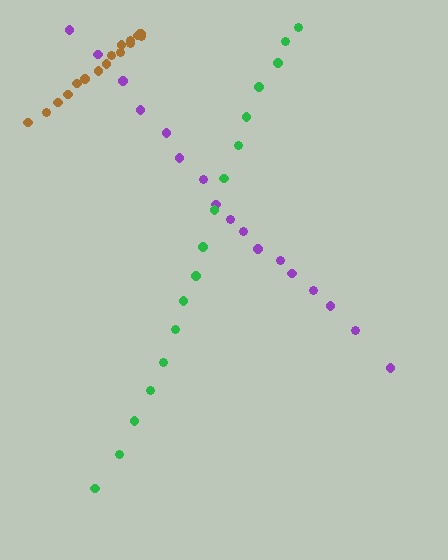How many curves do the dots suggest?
There are 3 distinct paths.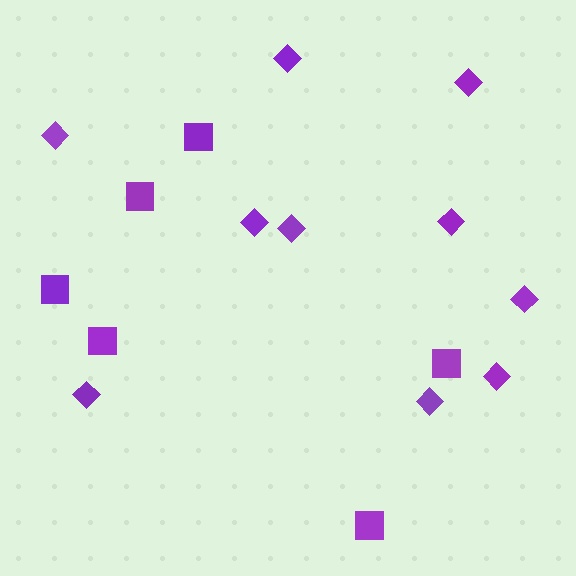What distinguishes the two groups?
There are 2 groups: one group of diamonds (10) and one group of squares (6).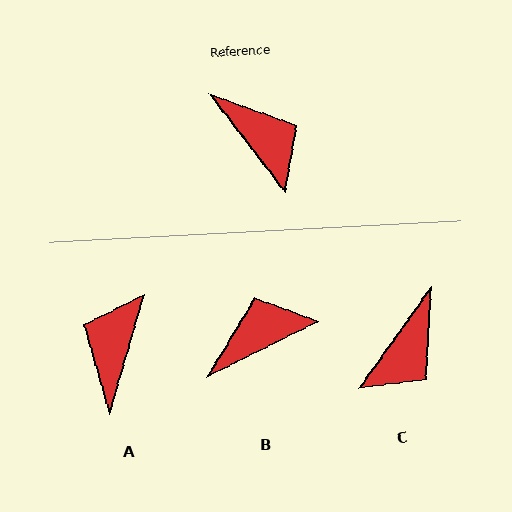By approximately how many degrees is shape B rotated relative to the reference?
Approximately 79 degrees counter-clockwise.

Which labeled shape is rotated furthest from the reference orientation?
A, about 126 degrees away.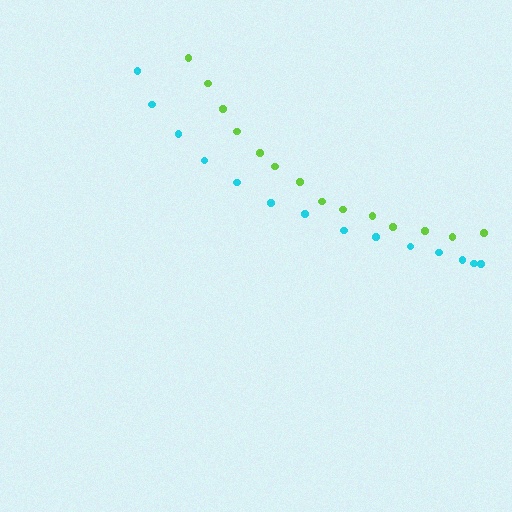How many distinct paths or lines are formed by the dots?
There are 2 distinct paths.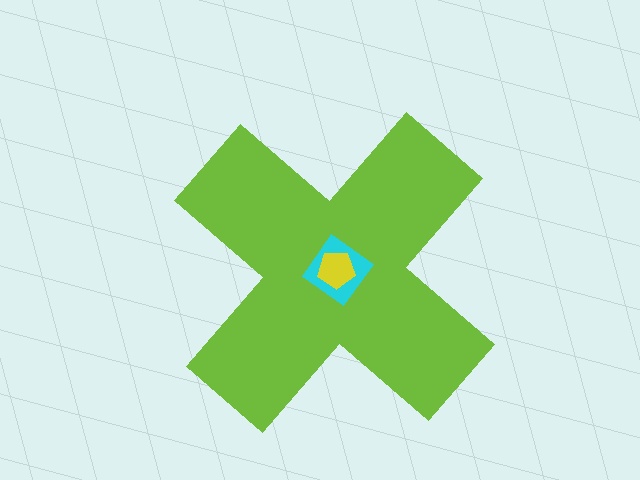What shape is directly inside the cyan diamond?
The yellow pentagon.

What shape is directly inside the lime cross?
The cyan diamond.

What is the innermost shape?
The yellow pentagon.